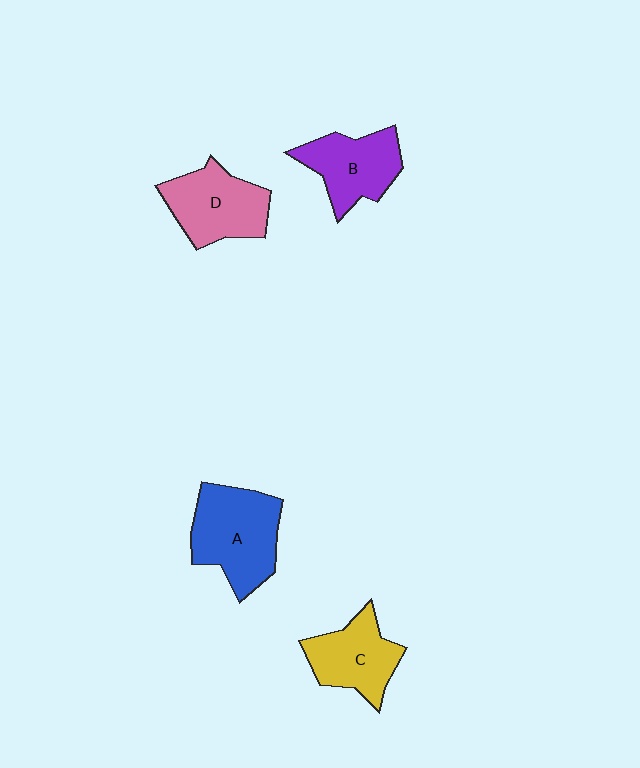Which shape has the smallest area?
Shape C (yellow).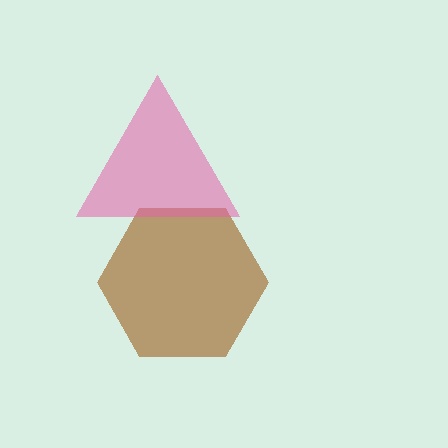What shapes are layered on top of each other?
The layered shapes are: a brown hexagon, a pink triangle.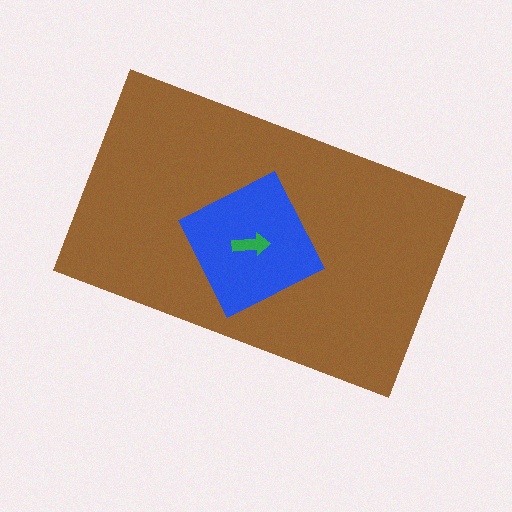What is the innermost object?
The green arrow.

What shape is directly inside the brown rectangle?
The blue diamond.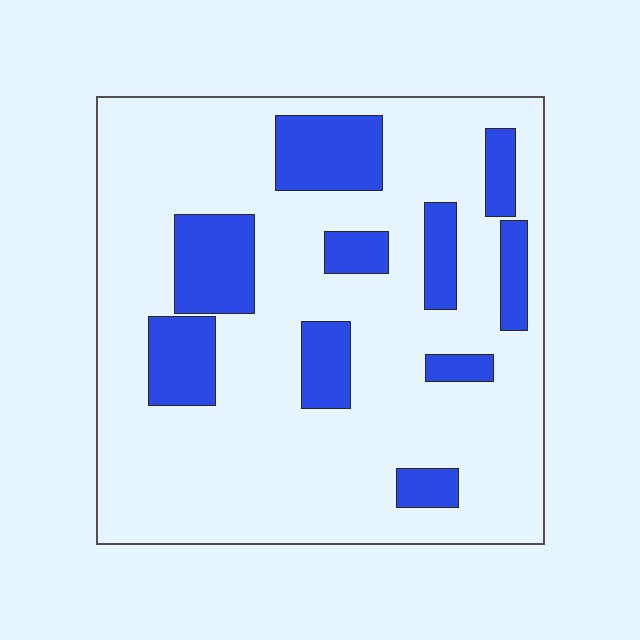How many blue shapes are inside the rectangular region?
10.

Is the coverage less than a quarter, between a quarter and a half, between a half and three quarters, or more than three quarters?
Less than a quarter.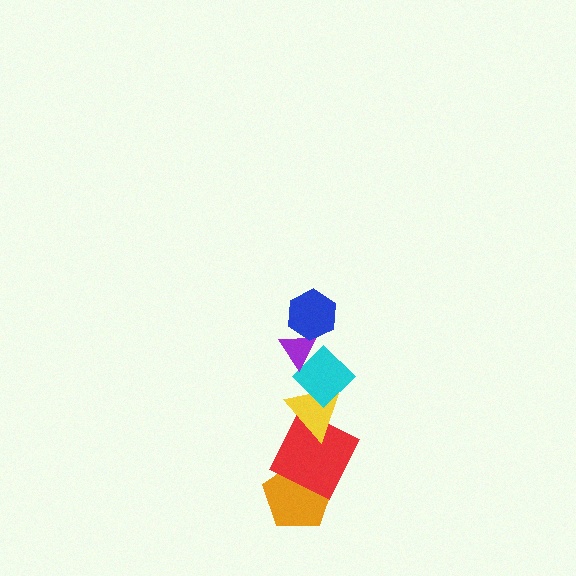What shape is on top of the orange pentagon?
The red square is on top of the orange pentagon.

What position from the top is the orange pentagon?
The orange pentagon is 6th from the top.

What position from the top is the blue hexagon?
The blue hexagon is 1st from the top.